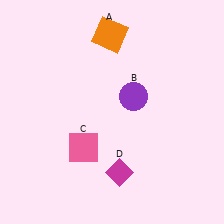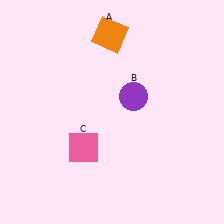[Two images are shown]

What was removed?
The magenta diamond (D) was removed in Image 2.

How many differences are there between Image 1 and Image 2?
There is 1 difference between the two images.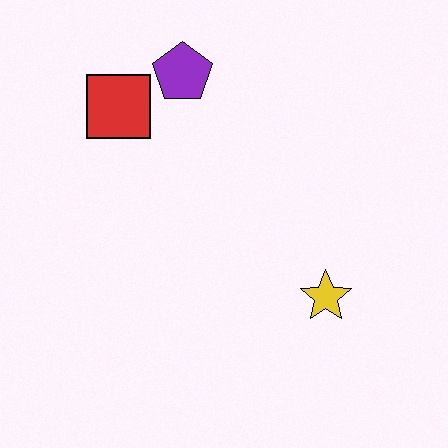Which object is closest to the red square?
The purple pentagon is closest to the red square.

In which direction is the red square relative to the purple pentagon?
The red square is to the left of the purple pentagon.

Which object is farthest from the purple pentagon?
The yellow star is farthest from the purple pentagon.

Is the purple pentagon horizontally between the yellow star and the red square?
Yes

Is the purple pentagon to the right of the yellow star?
No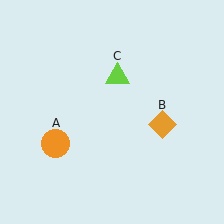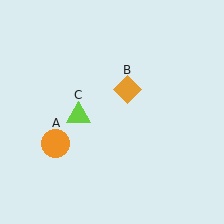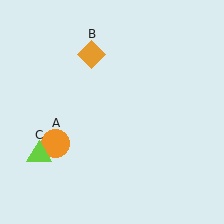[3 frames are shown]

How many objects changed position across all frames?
2 objects changed position: orange diamond (object B), lime triangle (object C).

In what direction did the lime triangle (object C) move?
The lime triangle (object C) moved down and to the left.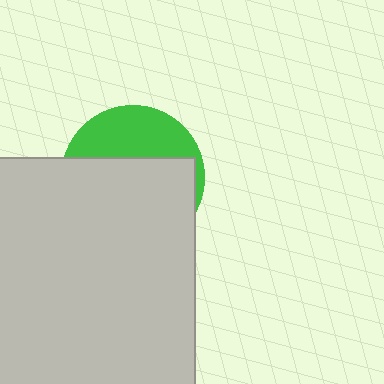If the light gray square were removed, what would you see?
You would see the complete green circle.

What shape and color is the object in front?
The object in front is a light gray square.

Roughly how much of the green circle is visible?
A small part of it is visible (roughly 35%).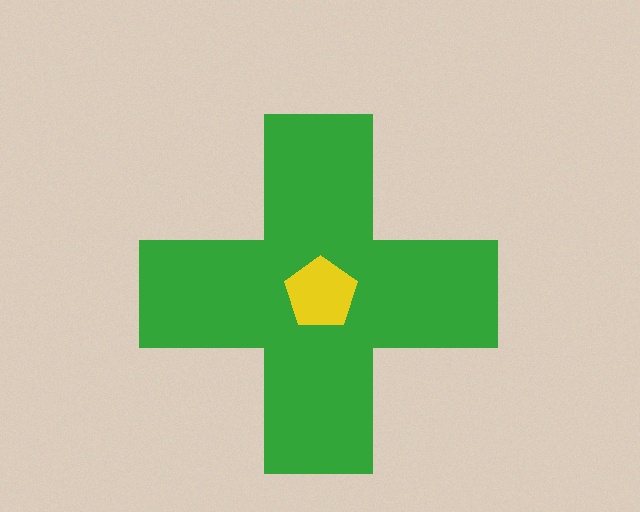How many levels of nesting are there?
2.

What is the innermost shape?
The yellow pentagon.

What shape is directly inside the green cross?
The yellow pentagon.